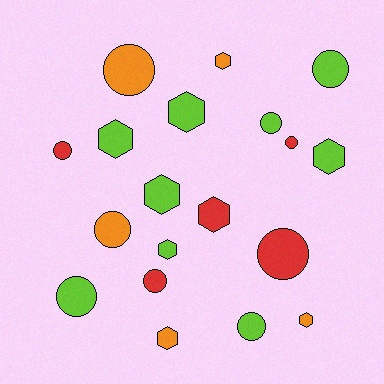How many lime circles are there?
There are 4 lime circles.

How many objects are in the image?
There are 19 objects.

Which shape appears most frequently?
Circle, with 10 objects.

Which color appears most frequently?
Lime, with 9 objects.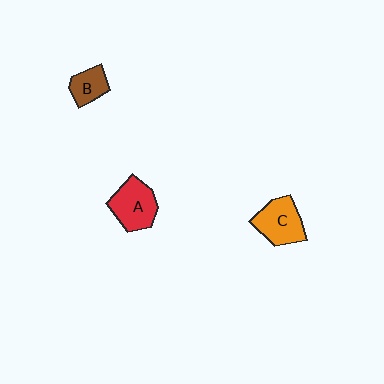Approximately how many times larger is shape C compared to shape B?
Approximately 1.7 times.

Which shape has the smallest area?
Shape B (brown).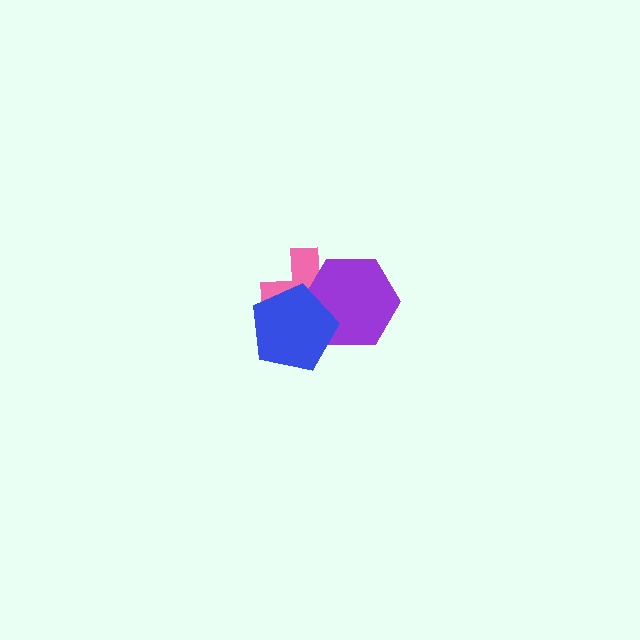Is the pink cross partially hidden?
Yes, it is partially covered by another shape.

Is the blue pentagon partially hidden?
No, no other shape covers it.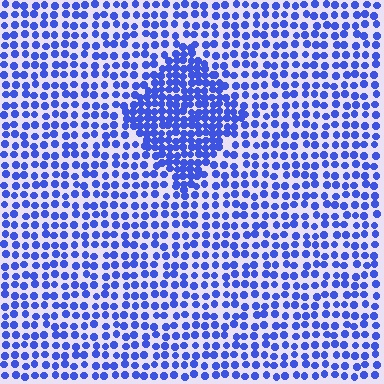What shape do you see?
I see a diamond.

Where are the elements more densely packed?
The elements are more densely packed inside the diamond boundary.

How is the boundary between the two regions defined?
The boundary is defined by a change in element density (approximately 1.9x ratio). All elements are the same color, size, and shape.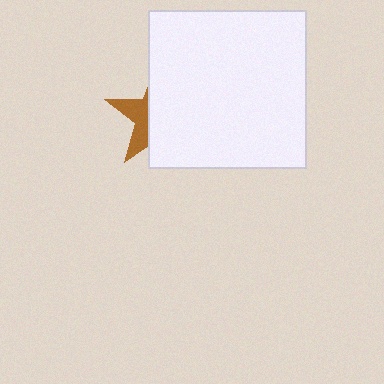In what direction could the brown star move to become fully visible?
The brown star could move left. That would shift it out from behind the white square entirely.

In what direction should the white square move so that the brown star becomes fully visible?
The white square should move right. That is the shortest direction to clear the overlap and leave the brown star fully visible.